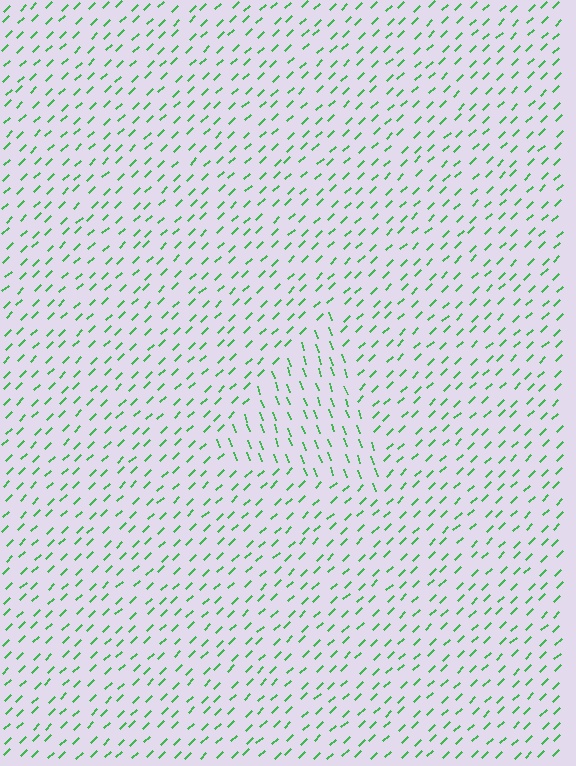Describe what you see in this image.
The image is filled with small green line segments. A triangle region in the image has lines oriented differently from the surrounding lines, creating a visible texture boundary.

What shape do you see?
I see a triangle.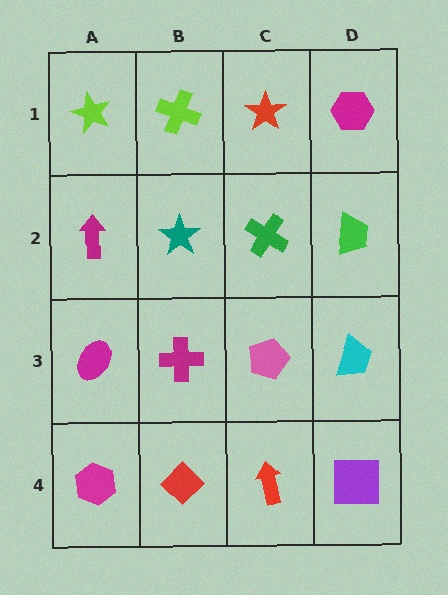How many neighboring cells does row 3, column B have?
4.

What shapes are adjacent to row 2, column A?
A lime star (row 1, column A), a magenta ellipse (row 3, column A), a teal star (row 2, column B).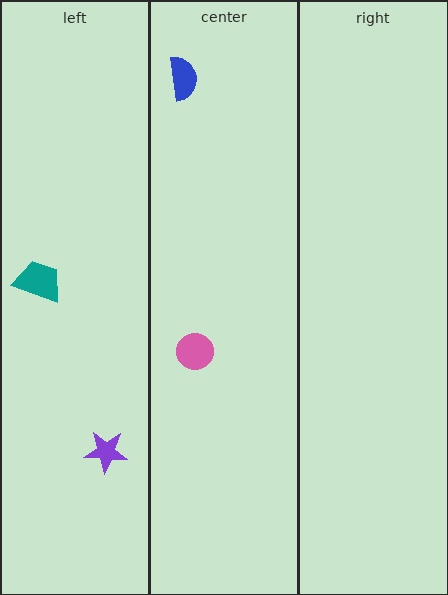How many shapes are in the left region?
2.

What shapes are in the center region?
The pink circle, the blue semicircle.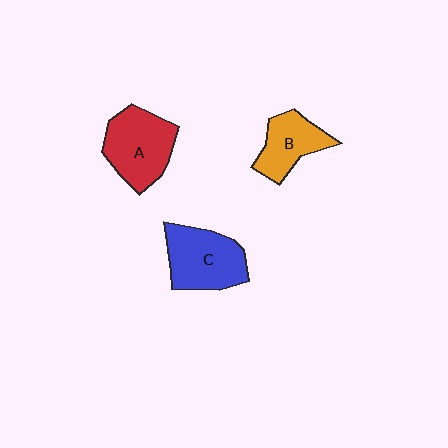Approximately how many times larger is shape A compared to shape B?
Approximately 1.4 times.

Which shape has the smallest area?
Shape B (orange).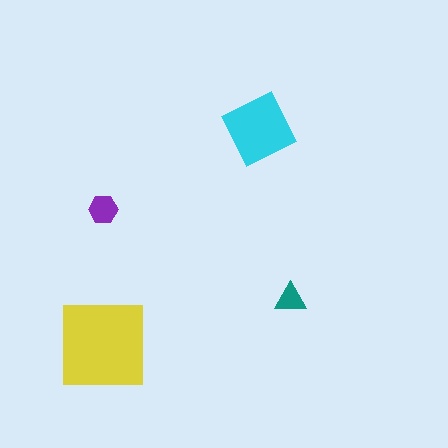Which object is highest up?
The cyan diamond is topmost.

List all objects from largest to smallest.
The yellow square, the cyan diamond, the purple hexagon, the teal triangle.